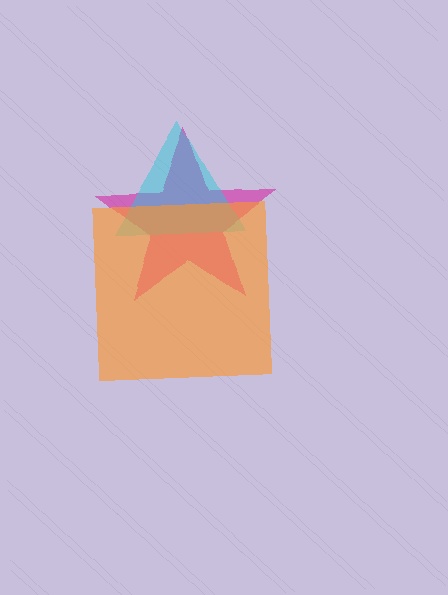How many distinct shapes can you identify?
There are 3 distinct shapes: a magenta star, a cyan triangle, an orange square.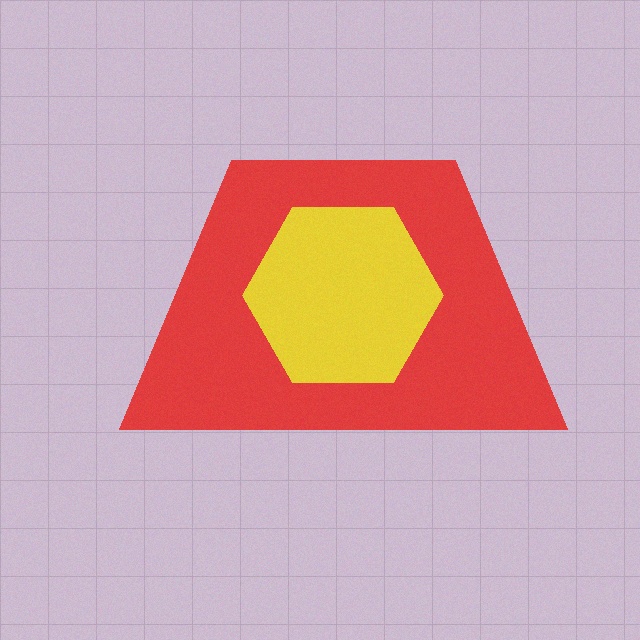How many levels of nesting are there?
2.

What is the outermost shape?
The red trapezoid.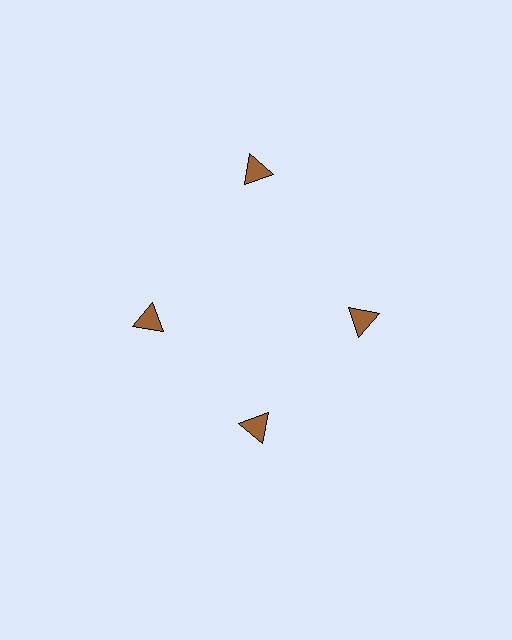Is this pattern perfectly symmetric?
No. The 4 brown triangles are arranged in a ring, but one element near the 12 o'clock position is pushed outward from the center, breaking the 4-fold rotational symmetry.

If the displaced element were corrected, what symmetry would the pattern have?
It would have 4-fold rotational symmetry — the pattern would map onto itself every 90 degrees.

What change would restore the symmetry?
The symmetry would be restored by moving it inward, back onto the ring so that all 4 triangles sit at equal angles and equal distance from the center.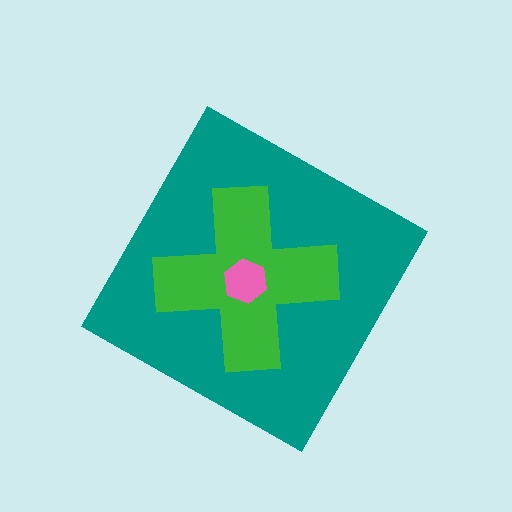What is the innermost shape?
The pink hexagon.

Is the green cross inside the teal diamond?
Yes.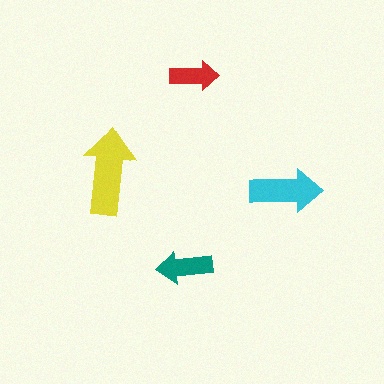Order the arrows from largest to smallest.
the yellow one, the cyan one, the teal one, the red one.